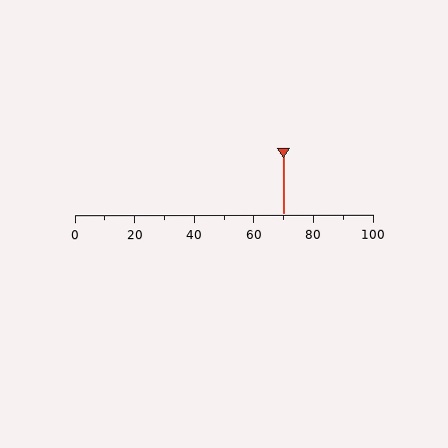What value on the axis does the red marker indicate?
The marker indicates approximately 70.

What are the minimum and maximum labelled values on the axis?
The axis runs from 0 to 100.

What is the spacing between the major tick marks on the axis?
The major ticks are spaced 20 apart.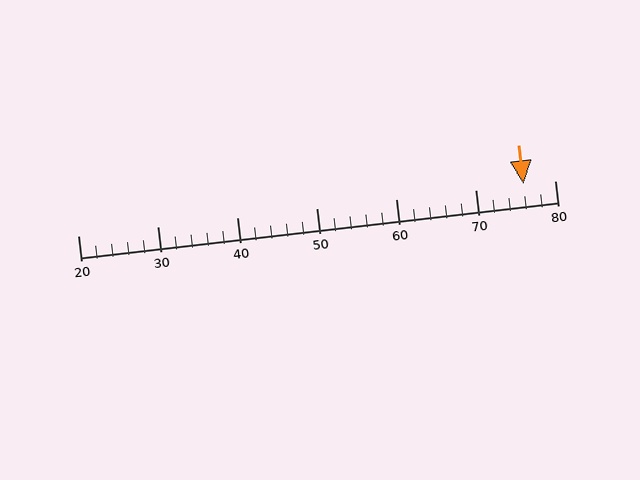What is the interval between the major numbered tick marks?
The major tick marks are spaced 10 units apart.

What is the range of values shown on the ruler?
The ruler shows values from 20 to 80.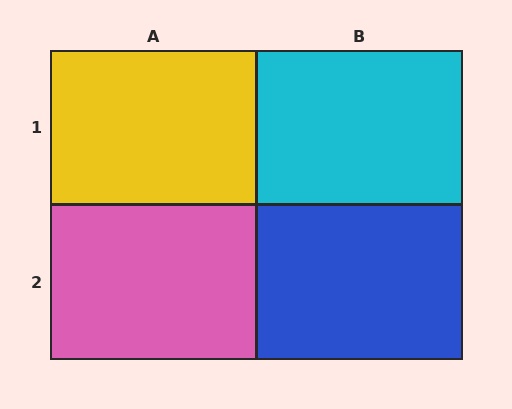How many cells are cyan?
1 cell is cyan.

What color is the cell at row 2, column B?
Blue.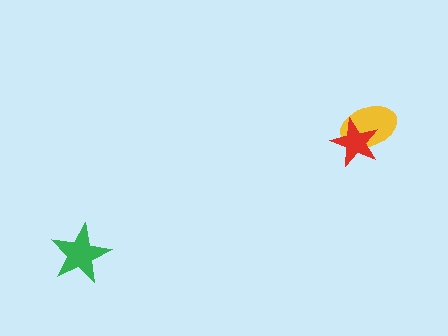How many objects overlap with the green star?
0 objects overlap with the green star.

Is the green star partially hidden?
No, no other shape covers it.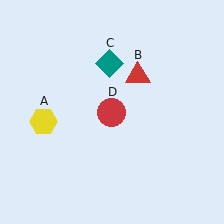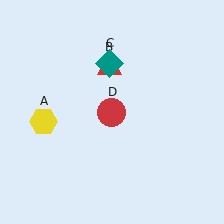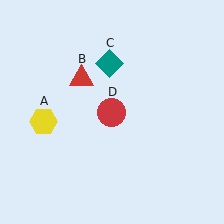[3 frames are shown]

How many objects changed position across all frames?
1 object changed position: red triangle (object B).